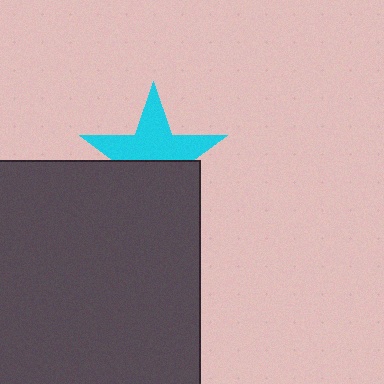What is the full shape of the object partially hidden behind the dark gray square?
The partially hidden object is a cyan star.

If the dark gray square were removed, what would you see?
You would see the complete cyan star.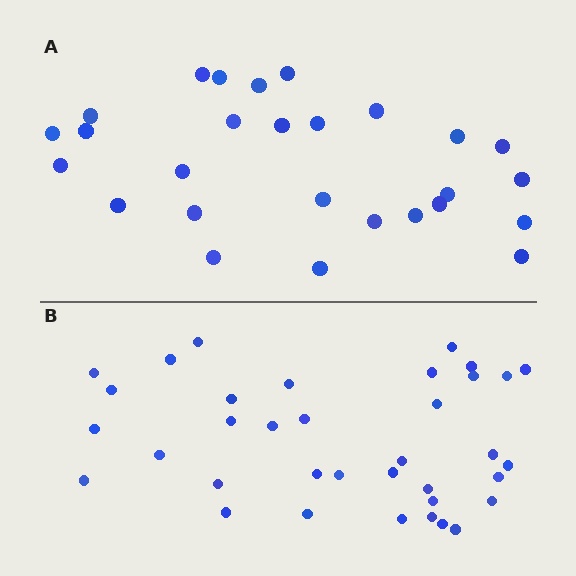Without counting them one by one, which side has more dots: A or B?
Region B (the bottom region) has more dots.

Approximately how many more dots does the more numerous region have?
Region B has roughly 8 or so more dots than region A.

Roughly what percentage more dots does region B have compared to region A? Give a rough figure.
About 35% more.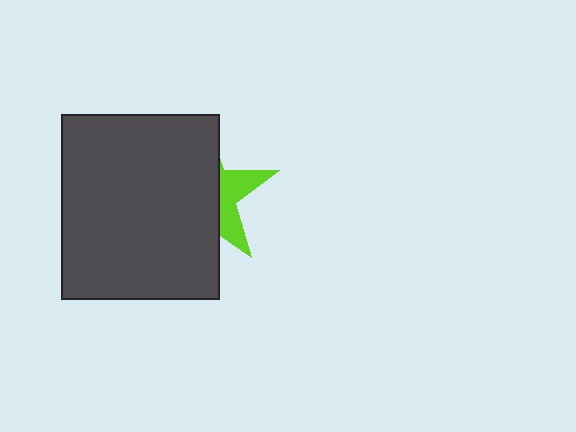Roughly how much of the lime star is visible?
A small part of it is visible (roughly 32%).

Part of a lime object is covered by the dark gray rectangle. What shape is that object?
It is a star.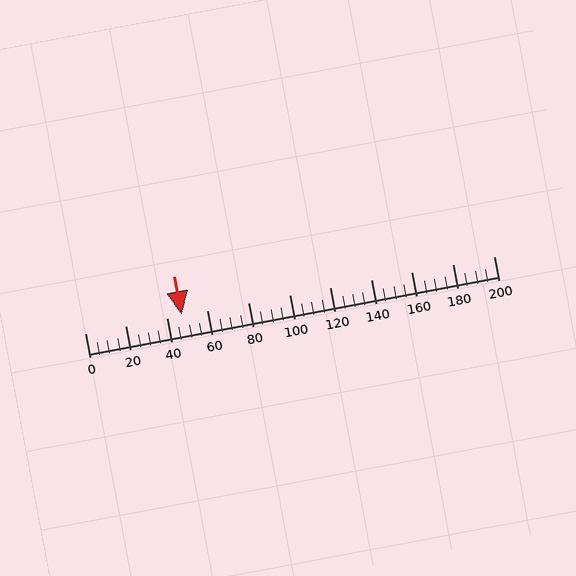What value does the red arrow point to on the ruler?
The red arrow points to approximately 47.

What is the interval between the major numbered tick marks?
The major tick marks are spaced 20 units apart.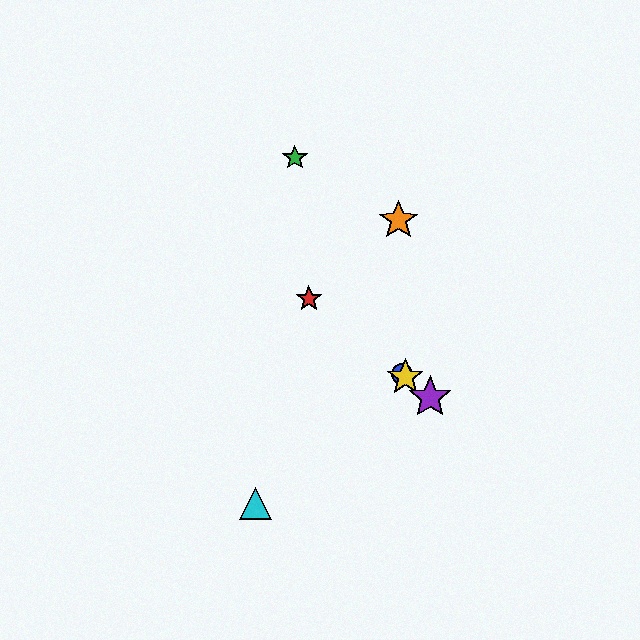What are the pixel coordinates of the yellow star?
The yellow star is at (405, 377).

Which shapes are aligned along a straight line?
The red star, the blue circle, the yellow star, the purple star are aligned along a straight line.